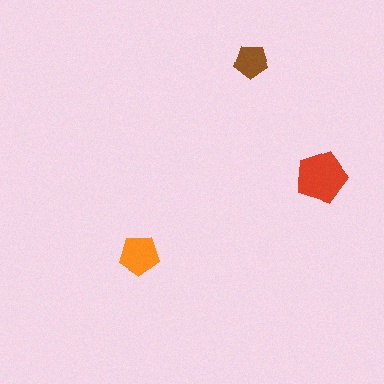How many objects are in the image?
There are 3 objects in the image.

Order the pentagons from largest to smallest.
the red one, the orange one, the brown one.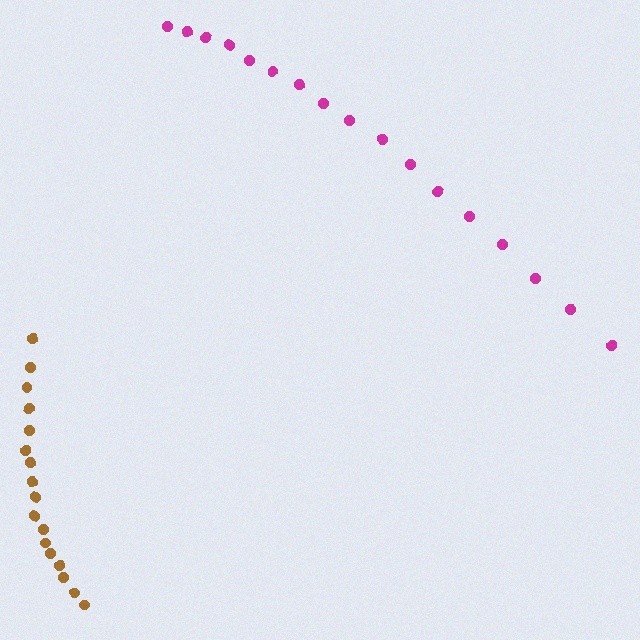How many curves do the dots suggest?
There are 2 distinct paths.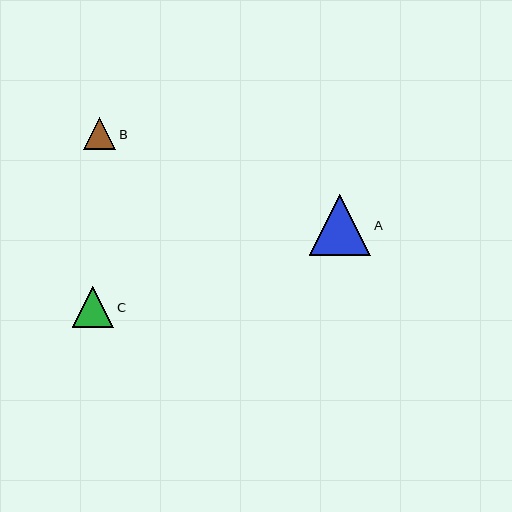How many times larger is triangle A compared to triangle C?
Triangle A is approximately 1.5 times the size of triangle C.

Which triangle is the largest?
Triangle A is the largest with a size of approximately 61 pixels.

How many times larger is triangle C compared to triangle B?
Triangle C is approximately 1.3 times the size of triangle B.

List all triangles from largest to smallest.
From largest to smallest: A, C, B.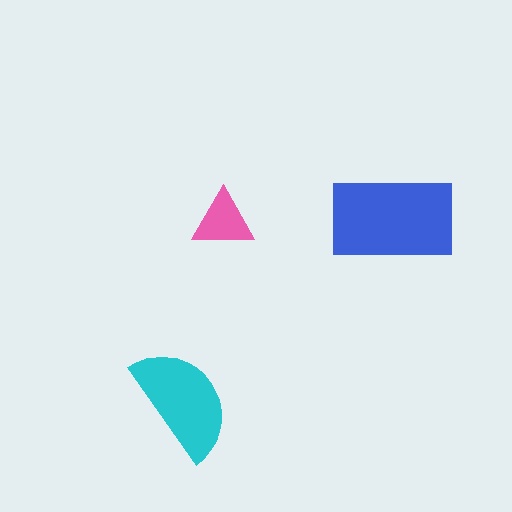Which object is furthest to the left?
The cyan semicircle is leftmost.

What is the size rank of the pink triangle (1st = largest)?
3rd.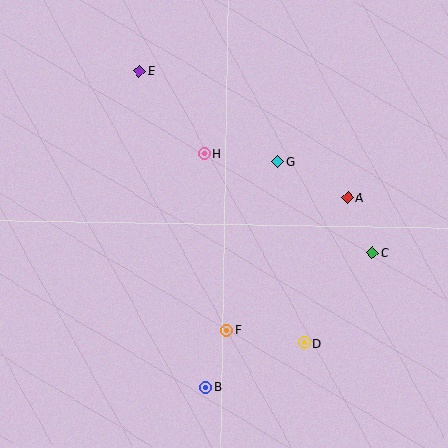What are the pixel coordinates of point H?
Point H is at (204, 153).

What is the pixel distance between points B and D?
The distance between B and D is 108 pixels.